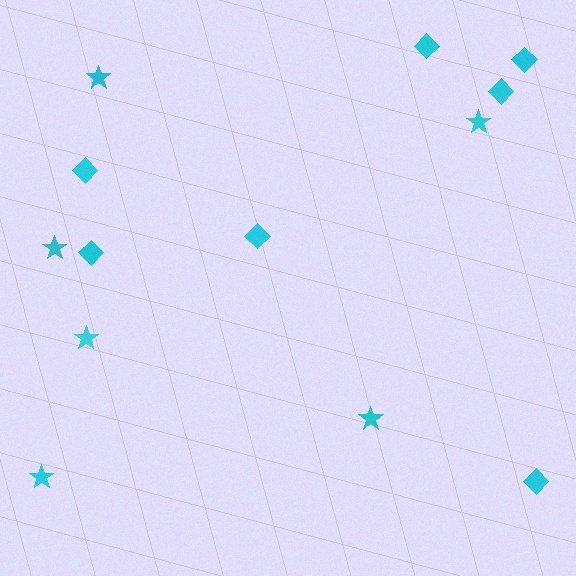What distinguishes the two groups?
There are 2 groups: one group of diamonds (7) and one group of stars (6).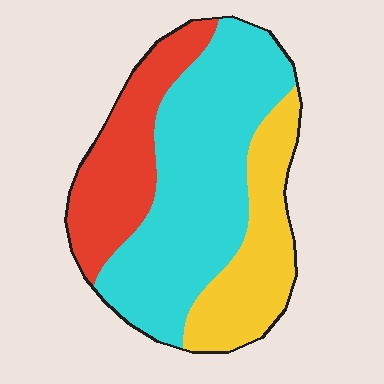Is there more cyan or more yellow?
Cyan.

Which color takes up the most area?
Cyan, at roughly 50%.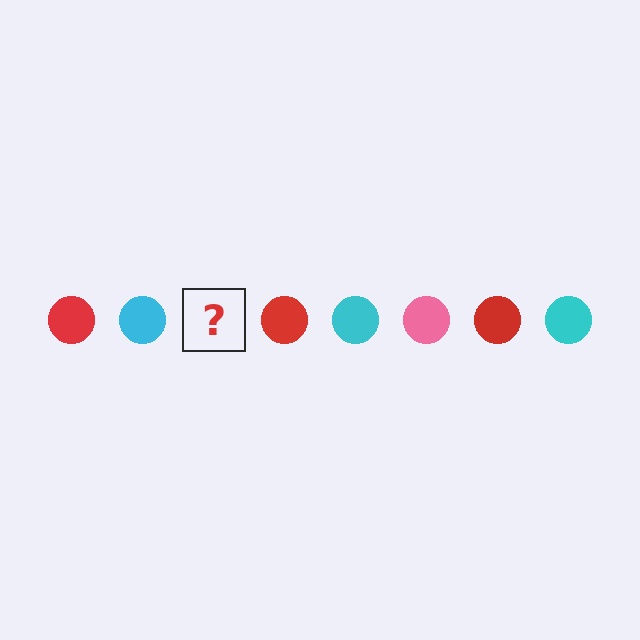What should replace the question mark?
The question mark should be replaced with a pink circle.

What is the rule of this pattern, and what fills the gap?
The rule is that the pattern cycles through red, cyan, pink circles. The gap should be filled with a pink circle.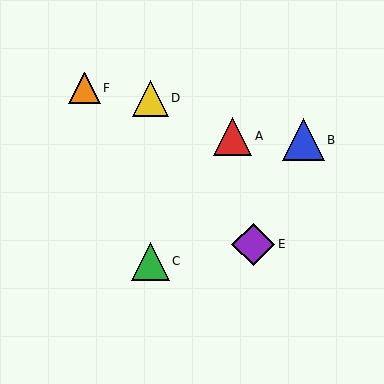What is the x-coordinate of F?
Object F is at x≈85.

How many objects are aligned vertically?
2 objects (C, D) are aligned vertically.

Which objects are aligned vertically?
Objects C, D are aligned vertically.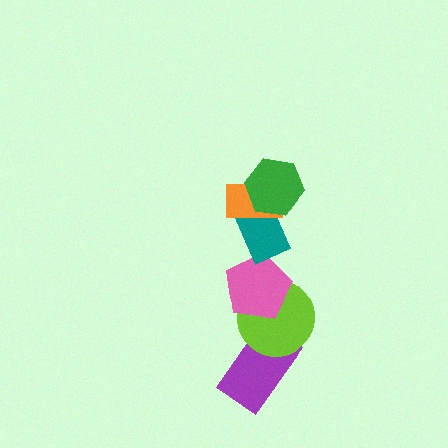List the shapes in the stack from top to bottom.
From top to bottom: the green hexagon, the orange rectangle, the teal rectangle, the pink pentagon, the lime circle, the purple rectangle.